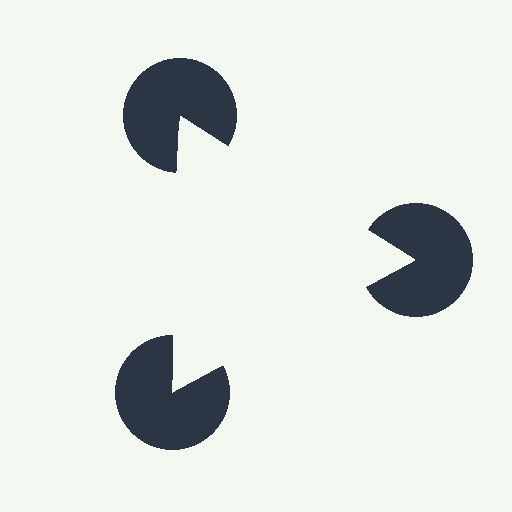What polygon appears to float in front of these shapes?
An illusory triangle — its edges are inferred from the aligned wedge cuts in the pac-man discs, not physically drawn.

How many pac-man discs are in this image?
There are 3 — one at each vertex of the illusory triangle.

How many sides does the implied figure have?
3 sides.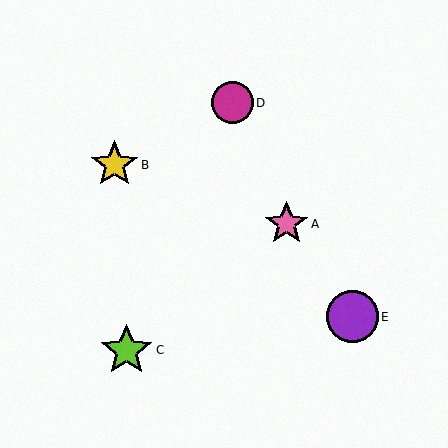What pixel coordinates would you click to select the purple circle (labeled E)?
Click at (352, 317) to select the purple circle E.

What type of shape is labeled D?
Shape D is a magenta circle.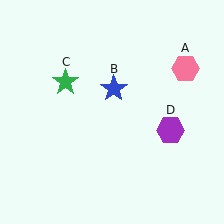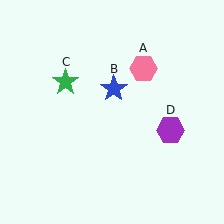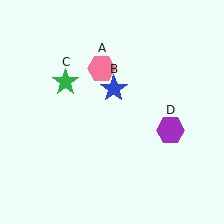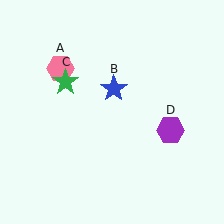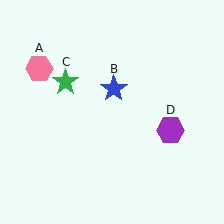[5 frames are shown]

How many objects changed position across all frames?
1 object changed position: pink hexagon (object A).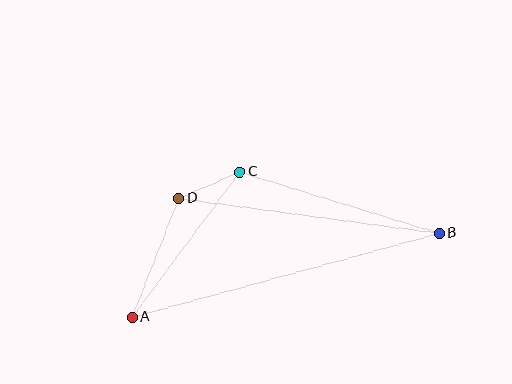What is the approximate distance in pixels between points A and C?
The distance between A and C is approximately 181 pixels.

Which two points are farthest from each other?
Points A and B are farthest from each other.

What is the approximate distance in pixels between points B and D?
The distance between B and D is approximately 262 pixels.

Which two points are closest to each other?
Points C and D are closest to each other.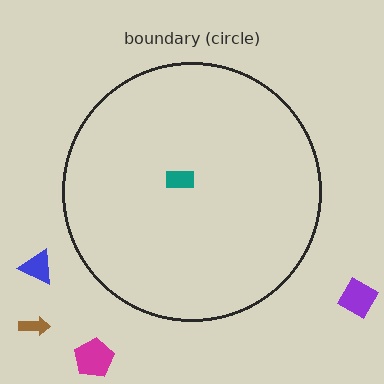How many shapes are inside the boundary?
1 inside, 4 outside.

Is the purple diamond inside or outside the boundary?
Outside.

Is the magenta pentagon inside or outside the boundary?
Outside.